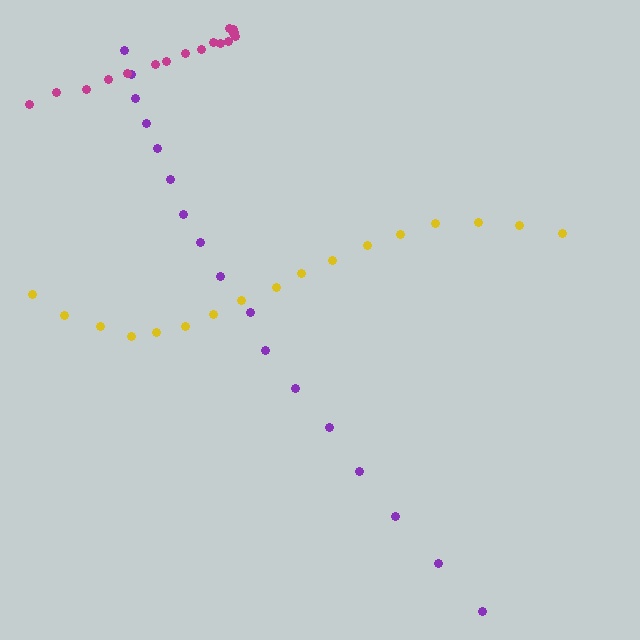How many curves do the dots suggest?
There are 3 distinct paths.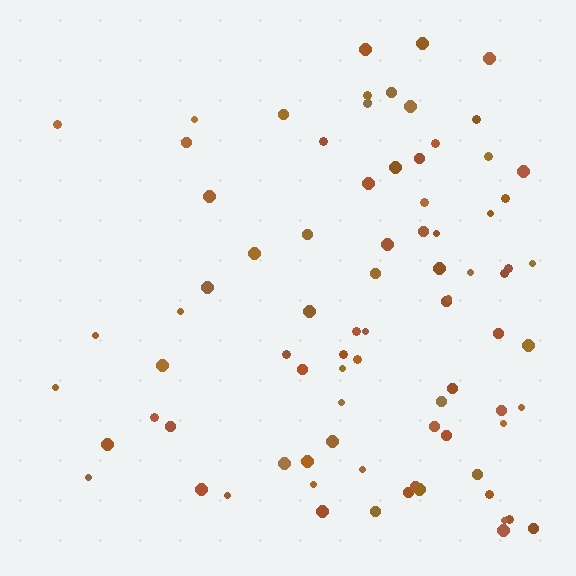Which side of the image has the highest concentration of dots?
The right.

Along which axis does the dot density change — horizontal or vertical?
Horizontal.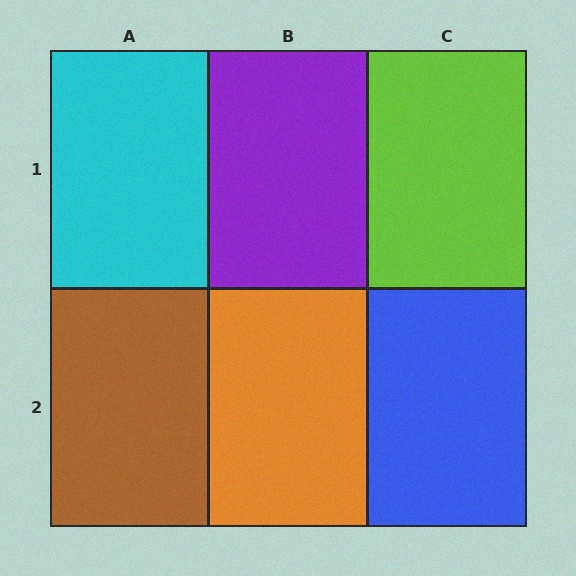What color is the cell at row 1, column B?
Purple.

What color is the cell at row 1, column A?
Cyan.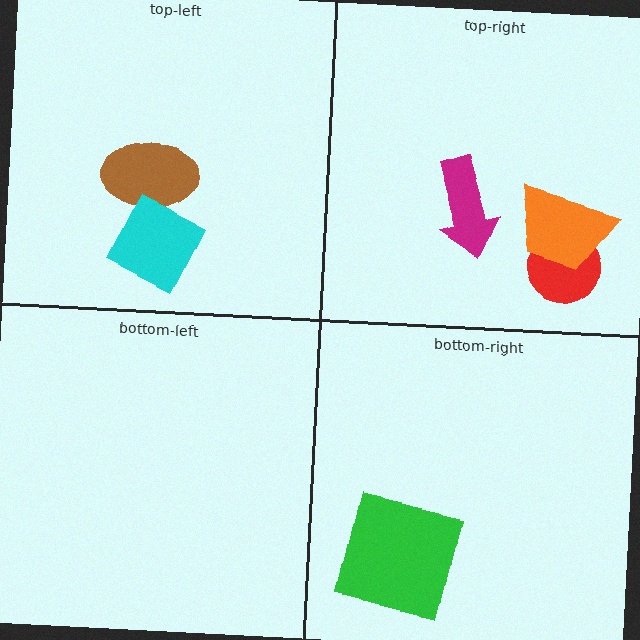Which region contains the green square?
The bottom-right region.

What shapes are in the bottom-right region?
The green square.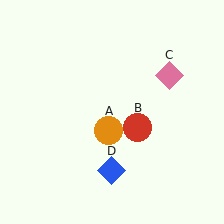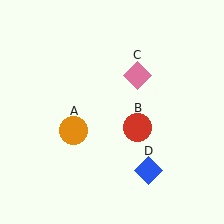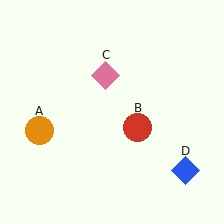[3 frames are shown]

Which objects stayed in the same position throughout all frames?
Red circle (object B) remained stationary.